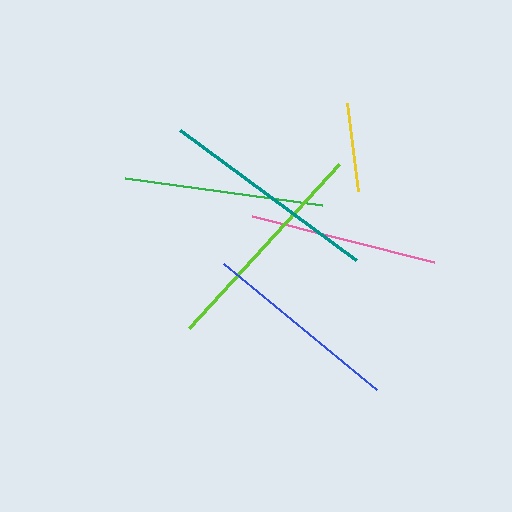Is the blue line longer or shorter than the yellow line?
The blue line is longer than the yellow line.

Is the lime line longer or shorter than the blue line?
The lime line is longer than the blue line.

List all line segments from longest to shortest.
From longest to shortest: lime, teal, green, blue, pink, yellow.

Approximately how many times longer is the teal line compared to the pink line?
The teal line is approximately 1.2 times the length of the pink line.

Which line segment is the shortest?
The yellow line is the shortest at approximately 88 pixels.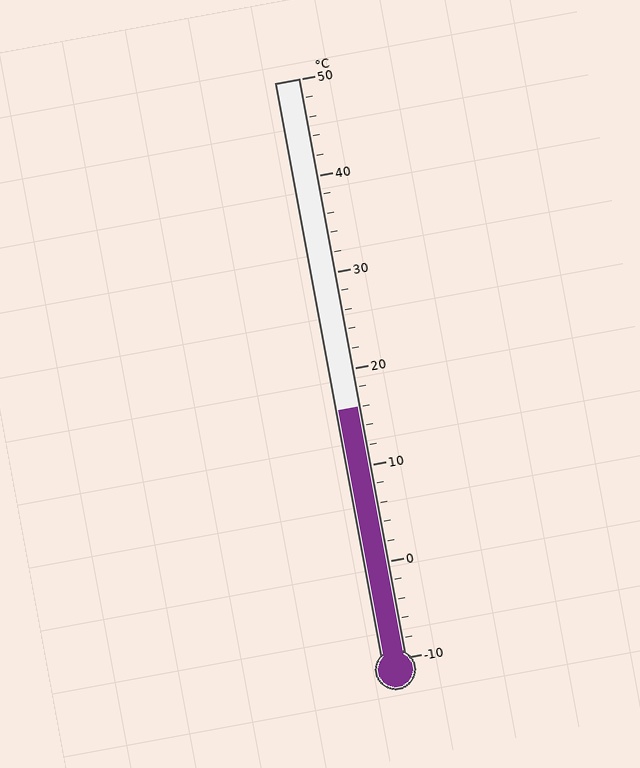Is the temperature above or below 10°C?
The temperature is above 10°C.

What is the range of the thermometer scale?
The thermometer scale ranges from -10°C to 50°C.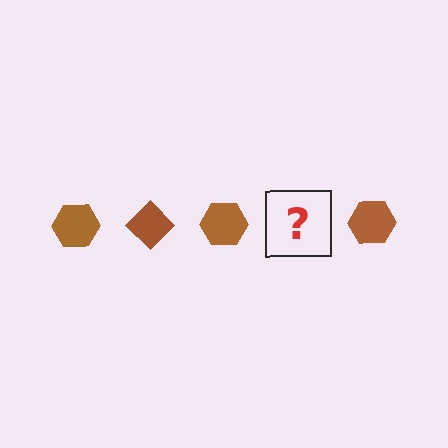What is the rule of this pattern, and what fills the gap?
The rule is that the pattern cycles through hexagon, diamond shapes in brown. The gap should be filled with a brown diamond.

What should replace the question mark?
The question mark should be replaced with a brown diamond.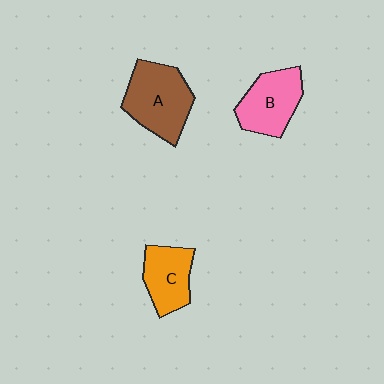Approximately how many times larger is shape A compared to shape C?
Approximately 1.4 times.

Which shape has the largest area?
Shape A (brown).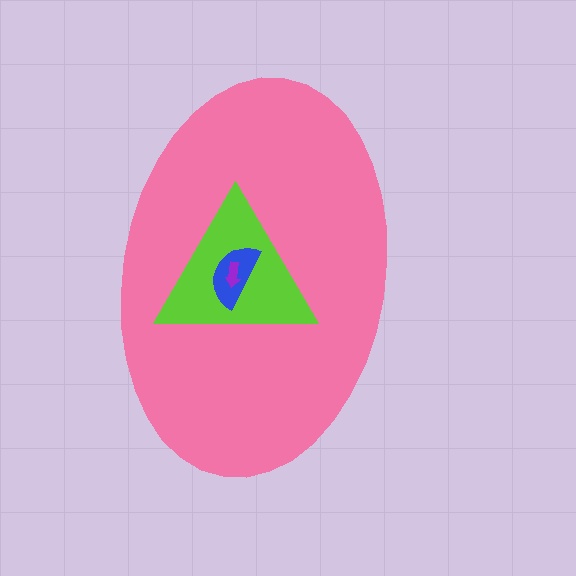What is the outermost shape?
The pink ellipse.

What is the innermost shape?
The purple arrow.